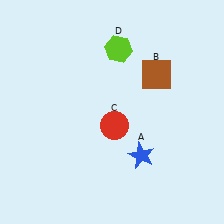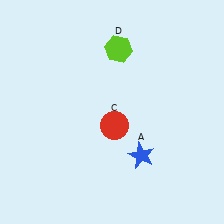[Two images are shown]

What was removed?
The brown square (B) was removed in Image 2.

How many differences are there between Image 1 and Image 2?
There is 1 difference between the two images.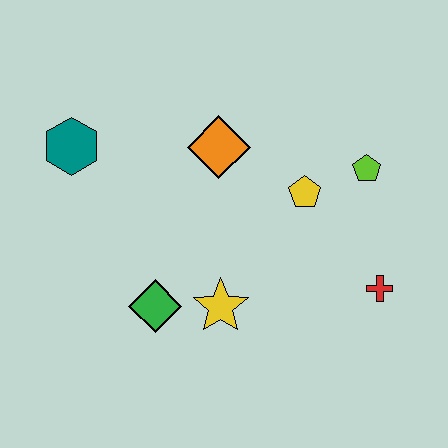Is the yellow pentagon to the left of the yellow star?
No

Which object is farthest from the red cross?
The teal hexagon is farthest from the red cross.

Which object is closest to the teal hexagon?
The orange diamond is closest to the teal hexagon.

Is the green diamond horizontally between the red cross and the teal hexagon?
Yes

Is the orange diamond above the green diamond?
Yes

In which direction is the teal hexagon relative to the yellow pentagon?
The teal hexagon is to the left of the yellow pentagon.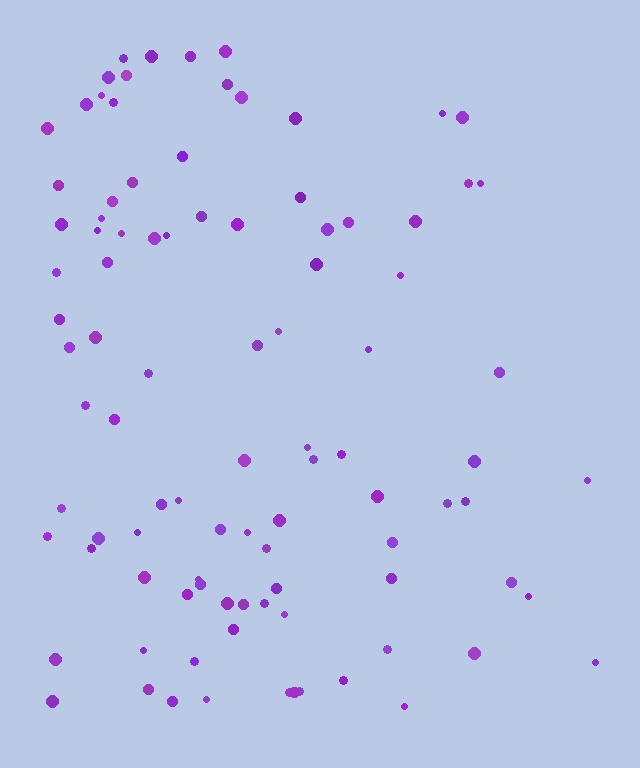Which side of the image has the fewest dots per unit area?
The right.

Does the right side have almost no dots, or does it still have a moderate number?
Still a moderate number, just noticeably fewer than the left.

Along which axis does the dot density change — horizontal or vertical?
Horizontal.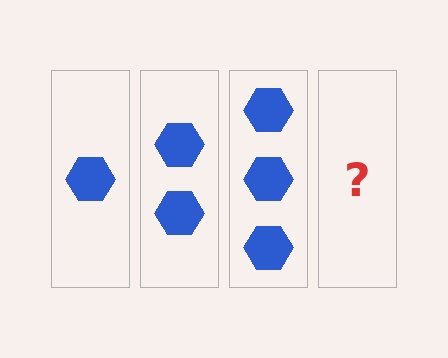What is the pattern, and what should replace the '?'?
The pattern is that each step adds one more hexagon. The '?' should be 4 hexagons.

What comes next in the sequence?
The next element should be 4 hexagons.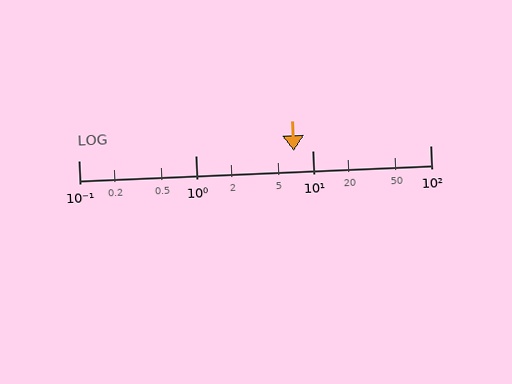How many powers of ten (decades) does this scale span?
The scale spans 3 decades, from 0.1 to 100.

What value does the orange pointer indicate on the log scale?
The pointer indicates approximately 6.9.